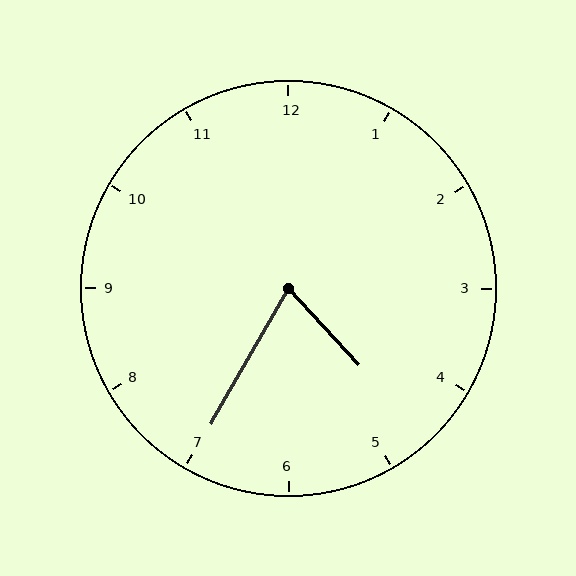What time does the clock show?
4:35.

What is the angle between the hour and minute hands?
Approximately 72 degrees.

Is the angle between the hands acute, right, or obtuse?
It is acute.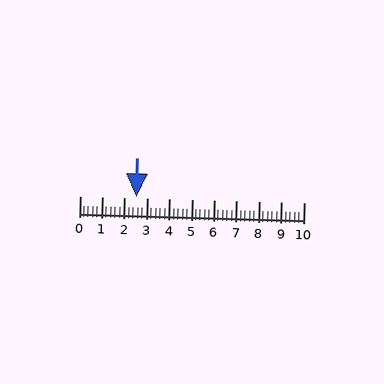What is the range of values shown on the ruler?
The ruler shows values from 0 to 10.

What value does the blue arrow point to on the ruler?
The blue arrow points to approximately 2.5.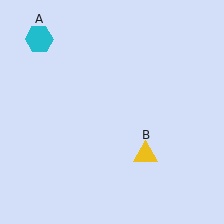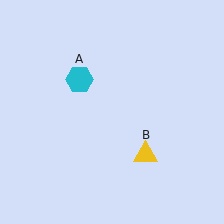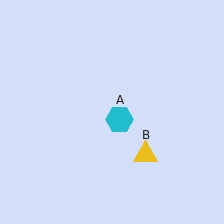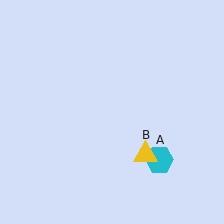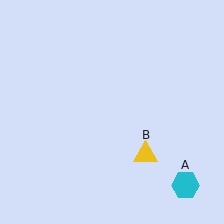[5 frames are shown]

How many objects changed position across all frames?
1 object changed position: cyan hexagon (object A).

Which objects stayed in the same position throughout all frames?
Yellow triangle (object B) remained stationary.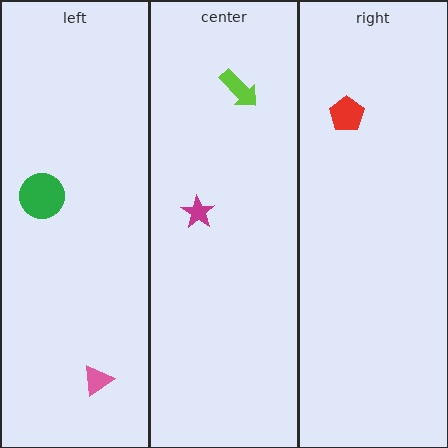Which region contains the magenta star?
The center region.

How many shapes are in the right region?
1.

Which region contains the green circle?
The left region.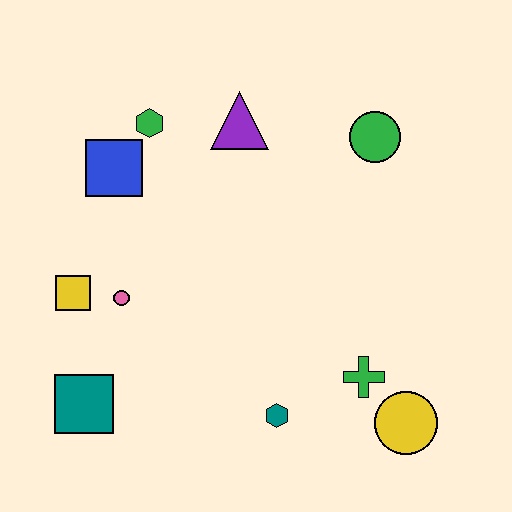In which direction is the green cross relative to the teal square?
The green cross is to the right of the teal square.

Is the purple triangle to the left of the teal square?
No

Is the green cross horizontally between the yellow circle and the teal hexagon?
Yes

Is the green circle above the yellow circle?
Yes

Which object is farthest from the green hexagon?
The yellow circle is farthest from the green hexagon.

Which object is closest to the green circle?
The purple triangle is closest to the green circle.